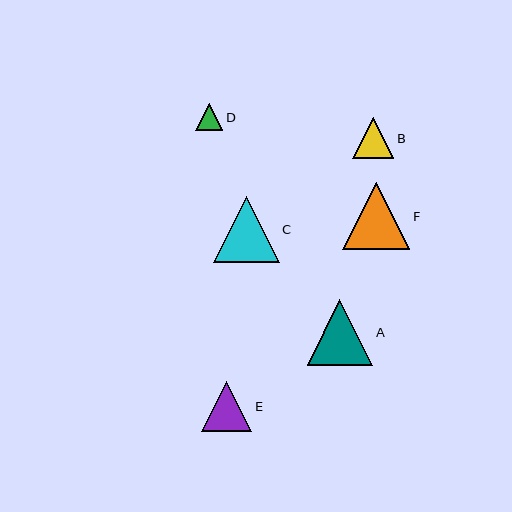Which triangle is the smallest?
Triangle D is the smallest with a size of approximately 27 pixels.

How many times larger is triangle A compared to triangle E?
Triangle A is approximately 1.3 times the size of triangle E.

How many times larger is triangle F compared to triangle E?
Triangle F is approximately 1.3 times the size of triangle E.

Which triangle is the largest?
Triangle F is the largest with a size of approximately 67 pixels.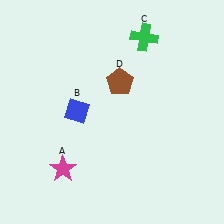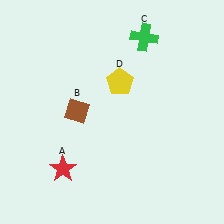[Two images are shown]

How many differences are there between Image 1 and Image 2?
There are 3 differences between the two images.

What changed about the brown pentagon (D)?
In Image 1, D is brown. In Image 2, it changed to yellow.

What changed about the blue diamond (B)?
In Image 1, B is blue. In Image 2, it changed to brown.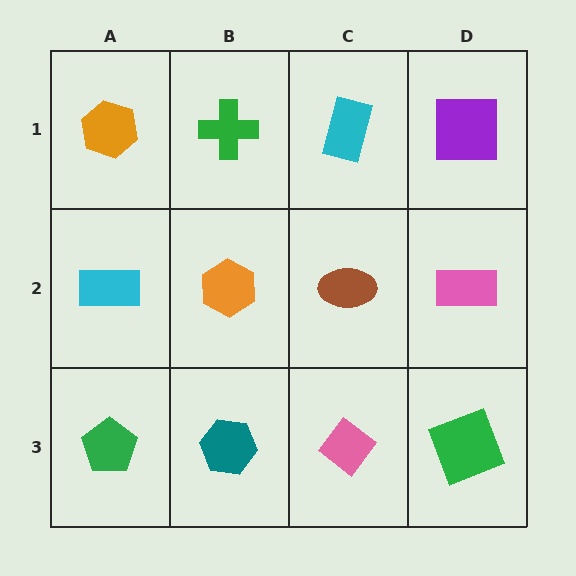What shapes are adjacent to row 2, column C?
A cyan rectangle (row 1, column C), a pink diamond (row 3, column C), an orange hexagon (row 2, column B), a pink rectangle (row 2, column D).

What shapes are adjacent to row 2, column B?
A green cross (row 1, column B), a teal hexagon (row 3, column B), a cyan rectangle (row 2, column A), a brown ellipse (row 2, column C).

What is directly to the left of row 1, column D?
A cyan rectangle.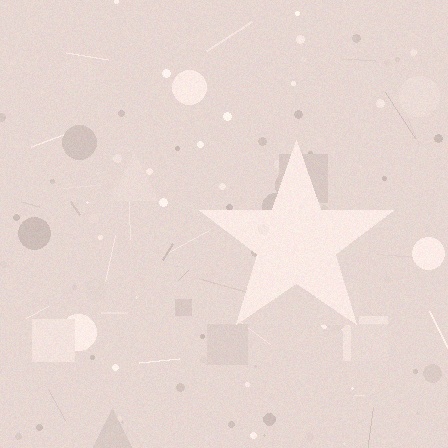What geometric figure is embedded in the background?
A star is embedded in the background.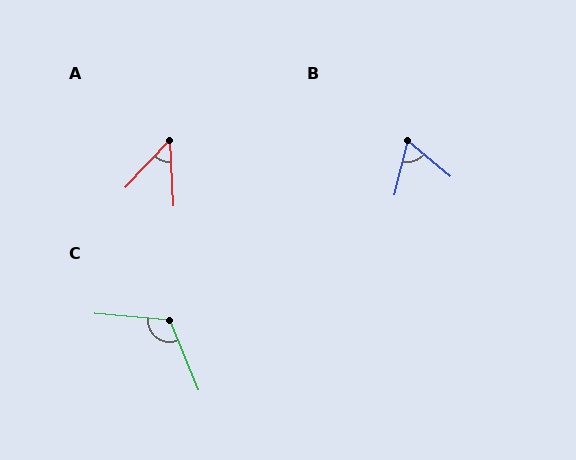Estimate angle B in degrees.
Approximately 64 degrees.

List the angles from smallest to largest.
A (46°), B (64°), C (117°).